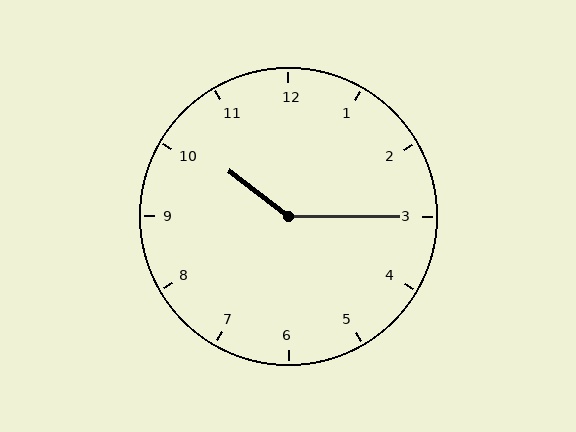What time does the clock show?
10:15.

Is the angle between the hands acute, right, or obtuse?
It is obtuse.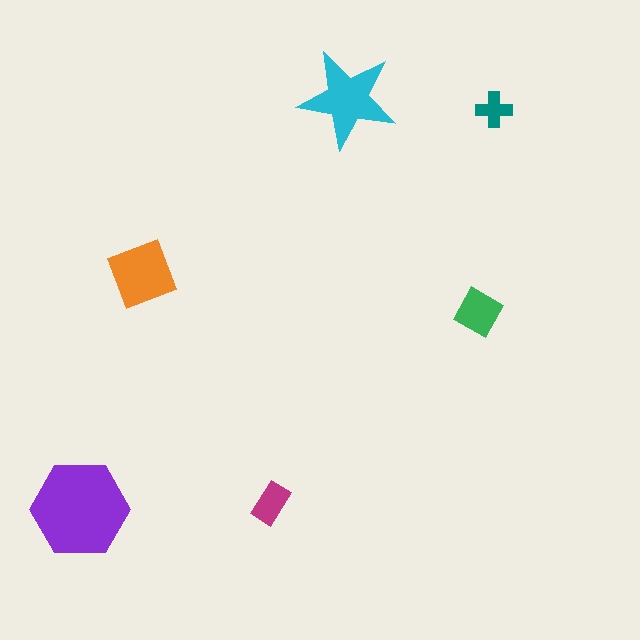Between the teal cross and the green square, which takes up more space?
The green square.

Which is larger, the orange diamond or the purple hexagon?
The purple hexagon.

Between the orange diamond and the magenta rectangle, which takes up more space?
The orange diamond.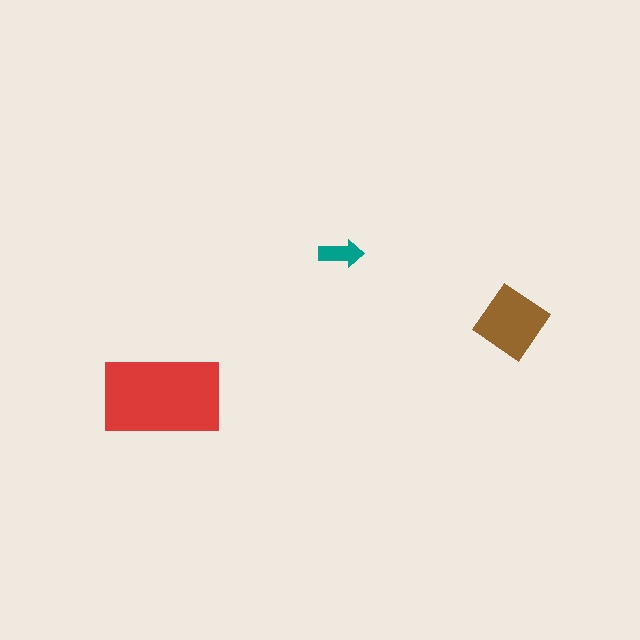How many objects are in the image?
There are 3 objects in the image.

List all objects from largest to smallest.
The red rectangle, the brown diamond, the teal arrow.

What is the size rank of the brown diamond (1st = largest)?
2nd.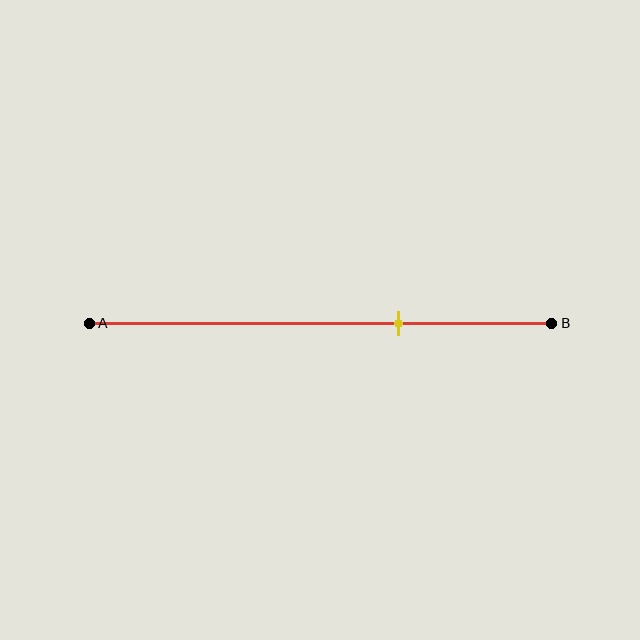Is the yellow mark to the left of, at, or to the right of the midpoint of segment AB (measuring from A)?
The yellow mark is to the right of the midpoint of segment AB.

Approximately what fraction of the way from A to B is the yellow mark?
The yellow mark is approximately 65% of the way from A to B.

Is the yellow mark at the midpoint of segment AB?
No, the mark is at about 65% from A, not at the 50% midpoint.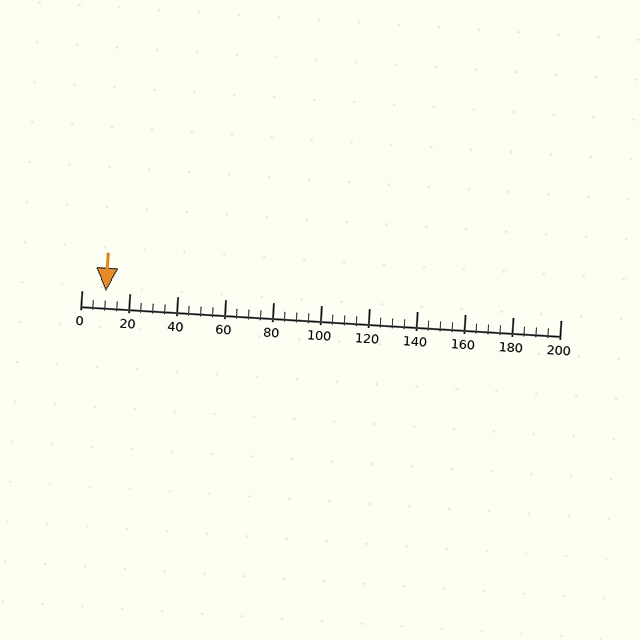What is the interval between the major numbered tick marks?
The major tick marks are spaced 20 units apart.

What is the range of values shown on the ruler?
The ruler shows values from 0 to 200.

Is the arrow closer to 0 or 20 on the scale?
The arrow is closer to 20.